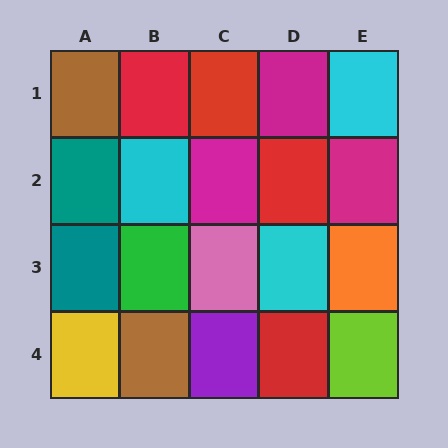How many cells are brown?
2 cells are brown.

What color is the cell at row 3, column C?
Pink.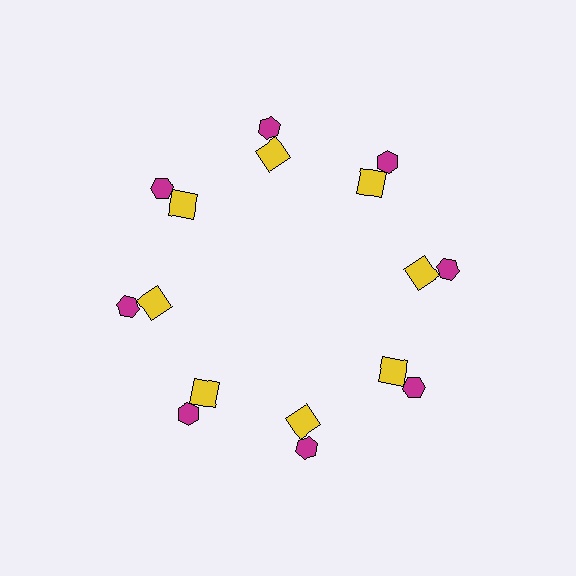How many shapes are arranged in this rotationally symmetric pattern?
There are 16 shapes, arranged in 8 groups of 2.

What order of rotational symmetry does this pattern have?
This pattern has 8-fold rotational symmetry.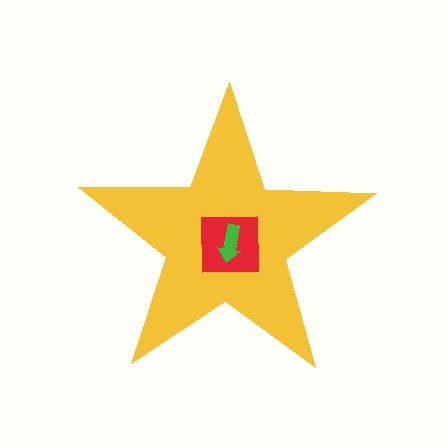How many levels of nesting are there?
3.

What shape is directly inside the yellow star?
The red square.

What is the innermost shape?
The green arrow.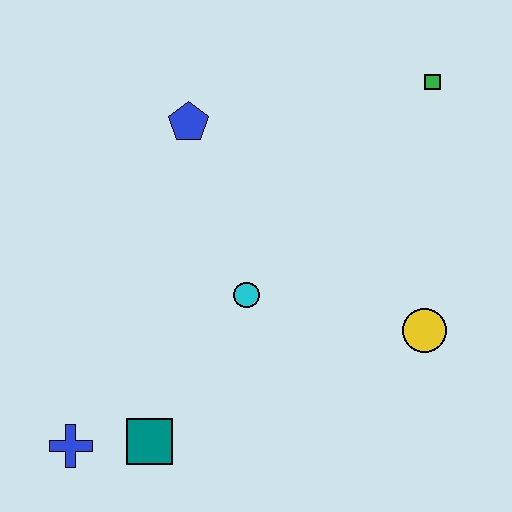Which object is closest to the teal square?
The blue cross is closest to the teal square.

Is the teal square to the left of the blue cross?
No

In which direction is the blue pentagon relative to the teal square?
The blue pentagon is above the teal square.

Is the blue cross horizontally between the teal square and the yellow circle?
No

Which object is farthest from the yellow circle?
The blue cross is farthest from the yellow circle.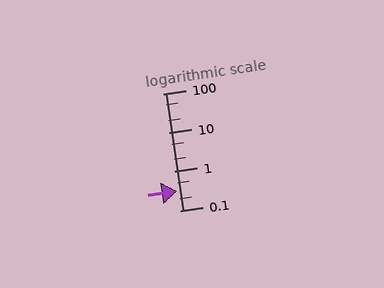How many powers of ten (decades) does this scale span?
The scale spans 3 decades, from 0.1 to 100.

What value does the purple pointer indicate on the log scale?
The pointer indicates approximately 0.31.